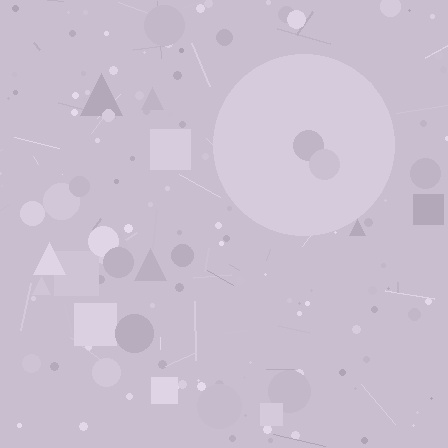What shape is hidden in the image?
A circle is hidden in the image.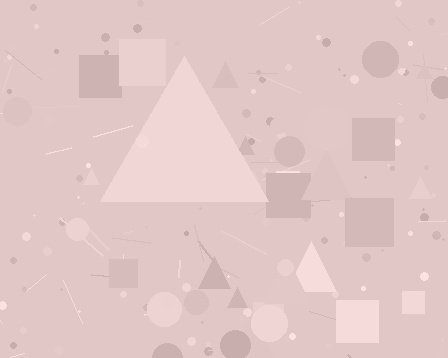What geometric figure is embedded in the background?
A triangle is embedded in the background.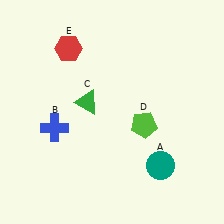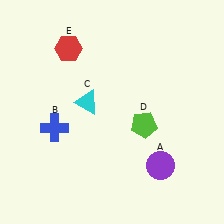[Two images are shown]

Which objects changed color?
A changed from teal to purple. C changed from green to cyan.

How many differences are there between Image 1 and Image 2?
There are 2 differences between the two images.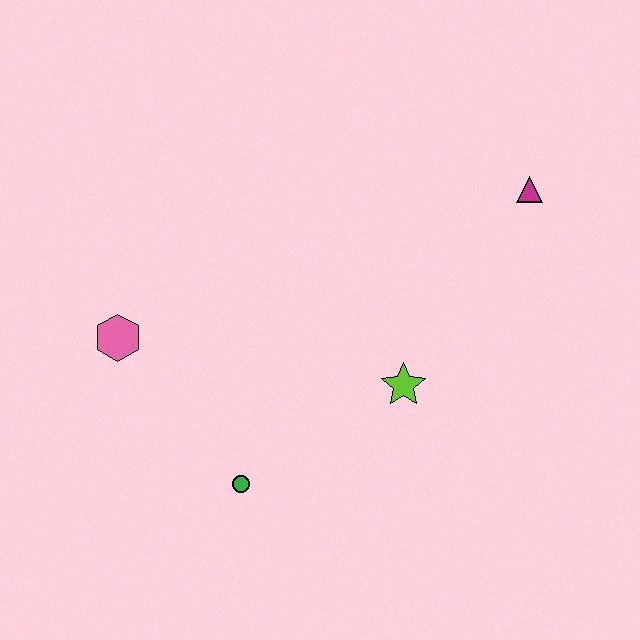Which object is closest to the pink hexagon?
The green circle is closest to the pink hexagon.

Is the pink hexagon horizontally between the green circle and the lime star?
No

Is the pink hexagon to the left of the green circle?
Yes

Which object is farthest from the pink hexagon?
The magenta triangle is farthest from the pink hexagon.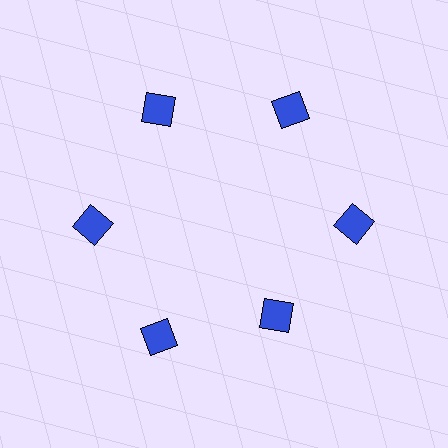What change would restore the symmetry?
The symmetry would be restored by moving it outward, back onto the ring so that all 6 squares sit at equal angles and equal distance from the center.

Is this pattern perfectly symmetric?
No. The 6 blue squares are arranged in a ring, but one element near the 5 o'clock position is pulled inward toward the center, breaking the 6-fold rotational symmetry.